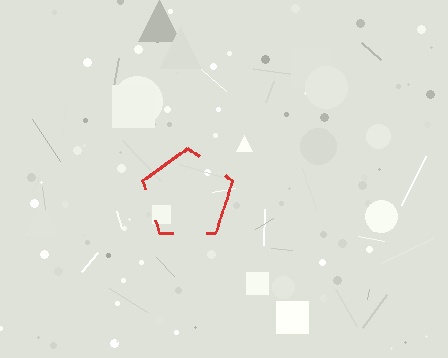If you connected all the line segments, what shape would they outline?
They would outline a pentagon.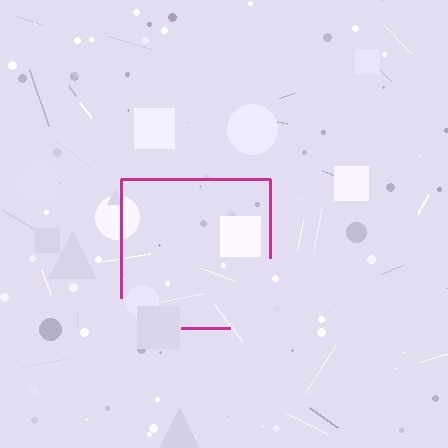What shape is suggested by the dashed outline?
The dashed outline suggests a square.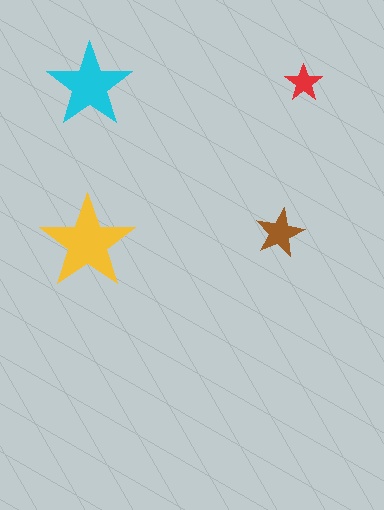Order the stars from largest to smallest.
the yellow one, the cyan one, the brown one, the red one.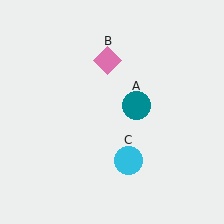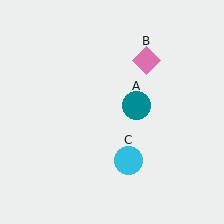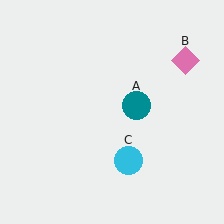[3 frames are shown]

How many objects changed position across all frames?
1 object changed position: pink diamond (object B).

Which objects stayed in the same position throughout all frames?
Teal circle (object A) and cyan circle (object C) remained stationary.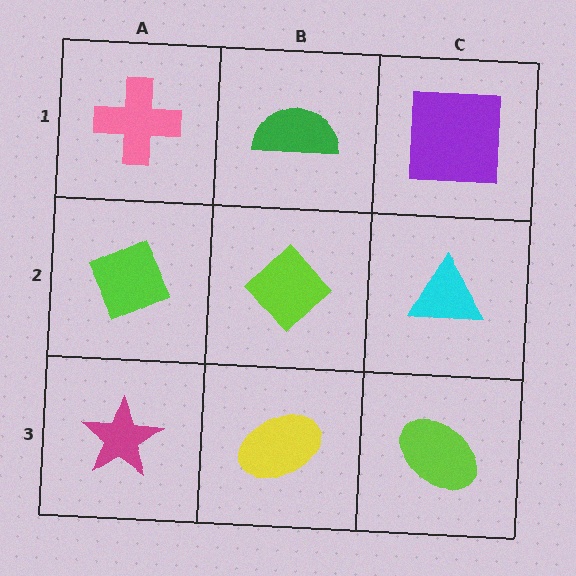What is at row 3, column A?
A magenta star.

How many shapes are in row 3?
3 shapes.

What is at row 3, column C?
A lime ellipse.